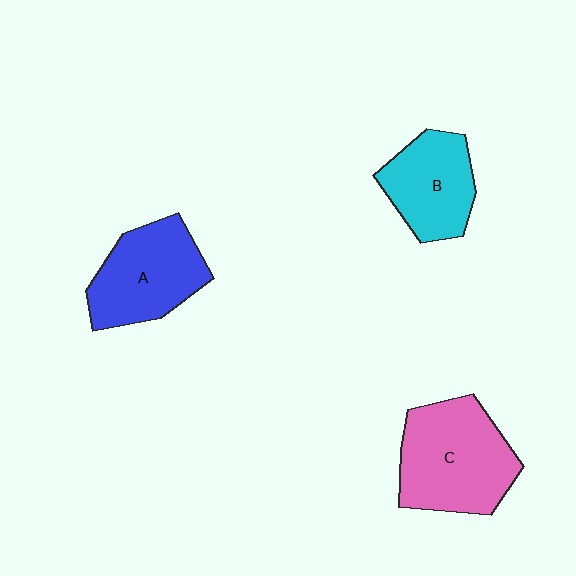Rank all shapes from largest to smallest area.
From largest to smallest: C (pink), A (blue), B (cyan).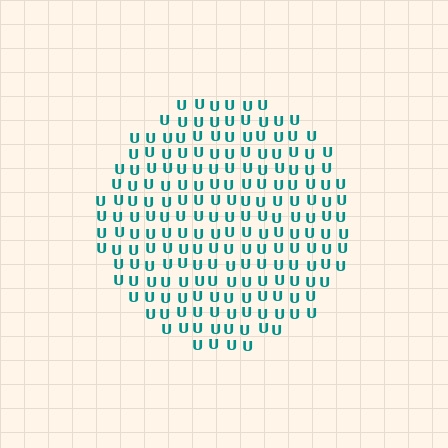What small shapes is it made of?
It is made of small letter U's.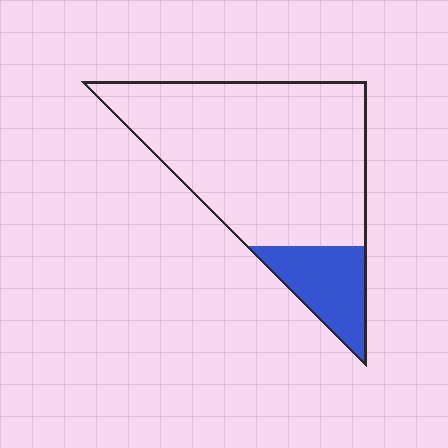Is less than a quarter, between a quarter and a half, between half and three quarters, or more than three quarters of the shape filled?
Less than a quarter.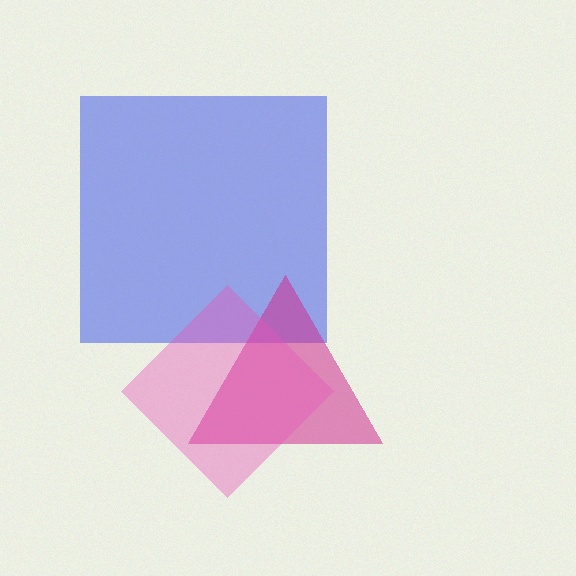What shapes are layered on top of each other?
The layered shapes are: a blue square, a magenta triangle, a pink diamond.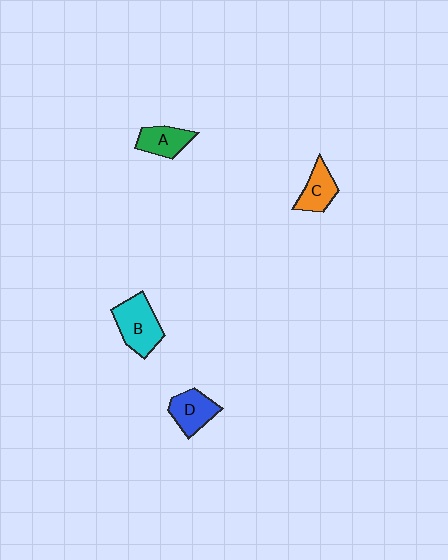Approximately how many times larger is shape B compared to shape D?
Approximately 1.3 times.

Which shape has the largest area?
Shape B (cyan).